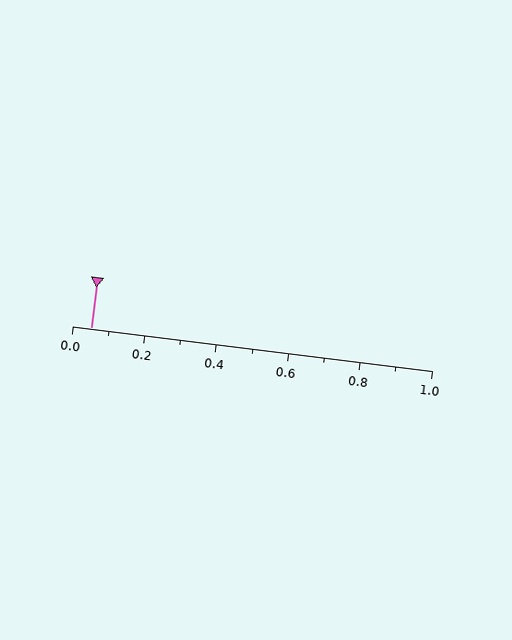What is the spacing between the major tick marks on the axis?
The major ticks are spaced 0.2 apart.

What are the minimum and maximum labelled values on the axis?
The axis runs from 0.0 to 1.0.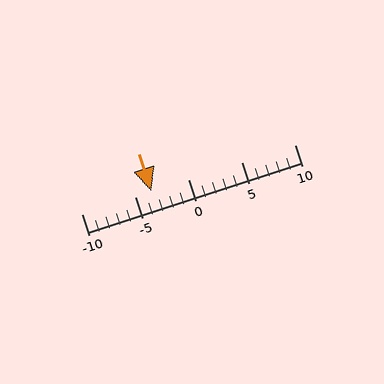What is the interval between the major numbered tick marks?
The major tick marks are spaced 5 units apart.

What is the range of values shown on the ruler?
The ruler shows values from -10 to 10.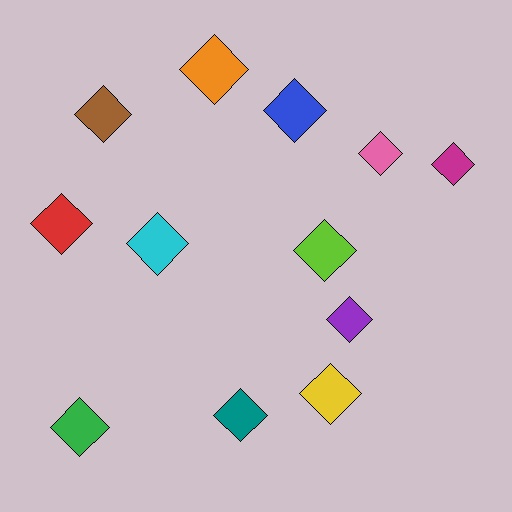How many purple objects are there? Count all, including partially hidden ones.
There is 1 purple object.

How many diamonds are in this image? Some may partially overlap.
There are 12 diamonds.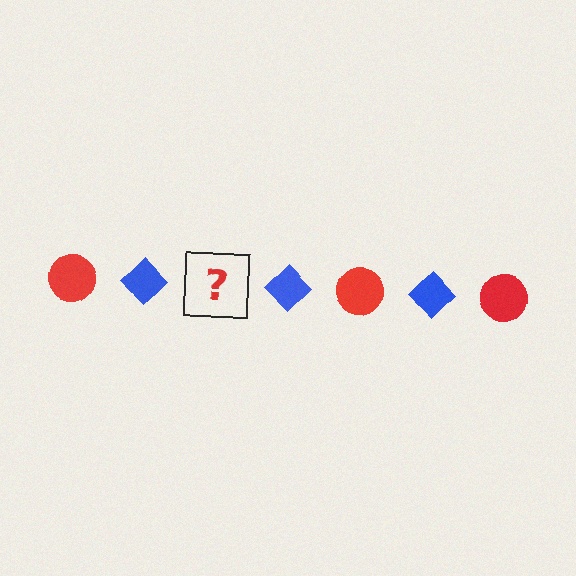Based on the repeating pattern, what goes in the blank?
The blank should be a red circle.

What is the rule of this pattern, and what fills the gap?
The rule is that the pattern alternates between red circle and blue diamond. The gap should be filled with a red circle.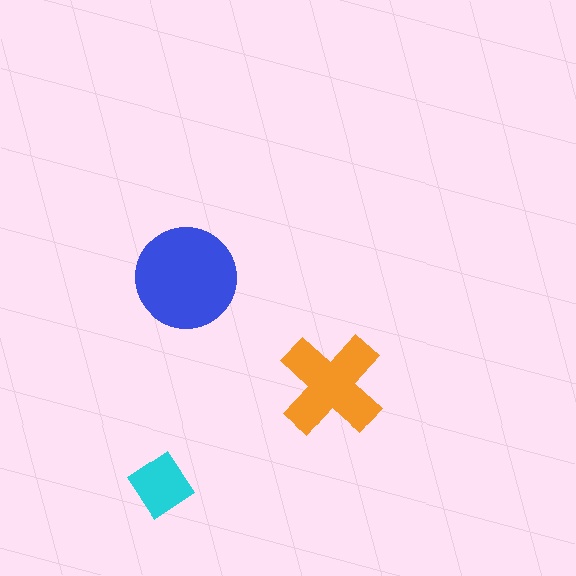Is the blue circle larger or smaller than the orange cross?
Larger.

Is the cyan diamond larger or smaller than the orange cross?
Smaller.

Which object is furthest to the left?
The cyan diamond is leftmost.